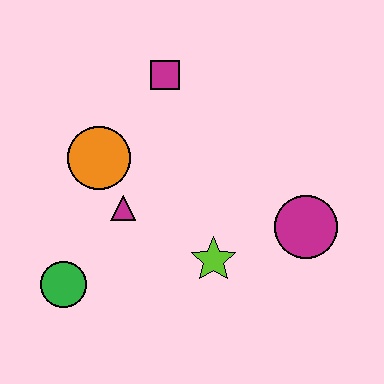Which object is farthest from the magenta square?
The green circle is farthest from the magenta square.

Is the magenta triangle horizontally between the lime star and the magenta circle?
No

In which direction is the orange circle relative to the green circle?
The orange circle is above the green circle.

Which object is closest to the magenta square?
The orange circle is closest to the magenta square.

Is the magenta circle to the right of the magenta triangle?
Yes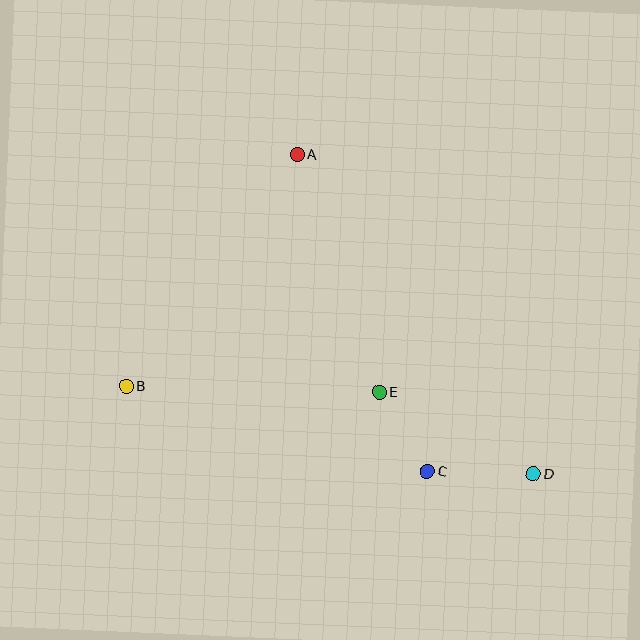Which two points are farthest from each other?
Points B and D are farthest from each other.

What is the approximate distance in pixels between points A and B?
The distance between A and B is approximately 288 pixels.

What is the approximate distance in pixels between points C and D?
The distance between C and D is approximately 106 pixels.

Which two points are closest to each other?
Points C and E are closest to each other.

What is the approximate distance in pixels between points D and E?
The distance between D and E is approximately 174 pixels.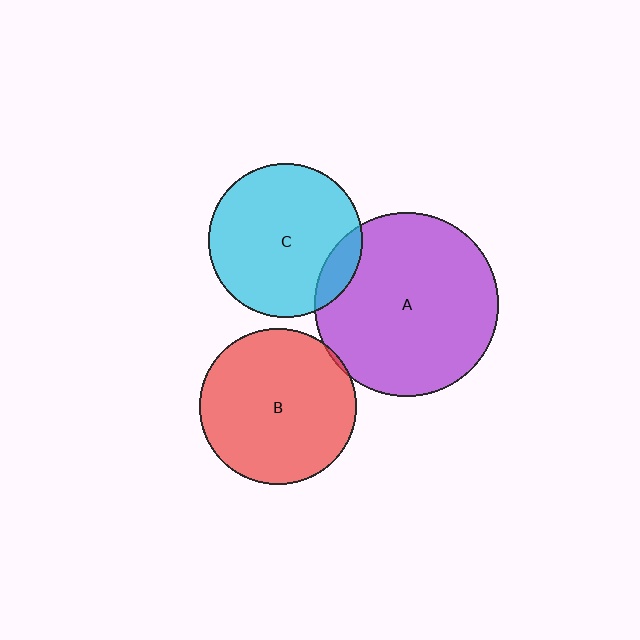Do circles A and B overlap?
Yes.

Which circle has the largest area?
Circle A (purple).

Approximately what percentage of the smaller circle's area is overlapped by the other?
Approximately 5%.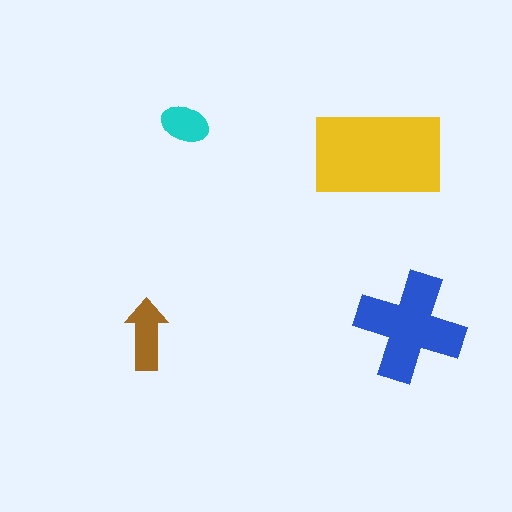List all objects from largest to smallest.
The yellow rectangle, the blue cross, the brown arrow, the cyan ellipse.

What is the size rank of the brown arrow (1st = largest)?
3rd.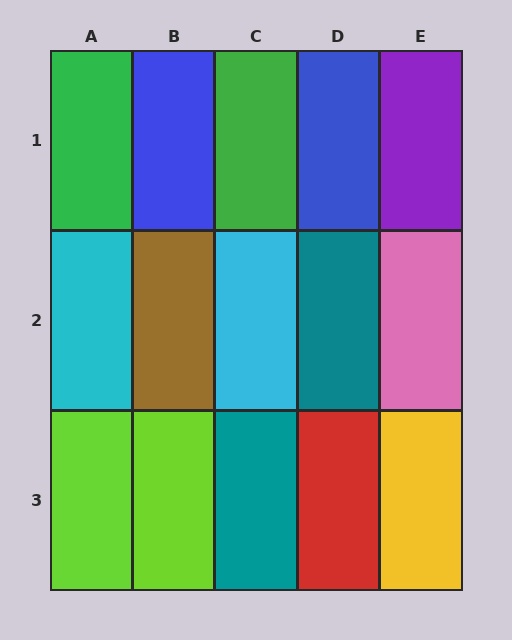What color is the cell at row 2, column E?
Pink.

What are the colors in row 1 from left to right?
Green, blue, green, blue, purple.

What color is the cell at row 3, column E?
Yellow.